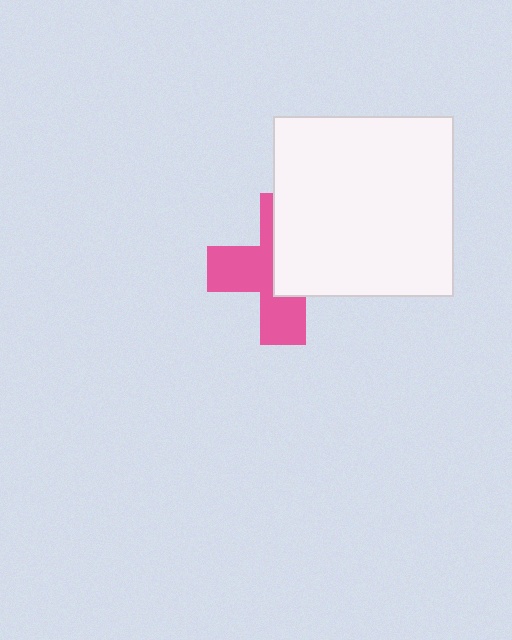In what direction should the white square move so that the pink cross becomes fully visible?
The white square should move right. That is the shortest direction to clear the overlap and leave the pink cross fully visible.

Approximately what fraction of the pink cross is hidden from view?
Roughly 49% of the pink cross is hidden behind the white square.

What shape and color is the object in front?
The object in front is a white square.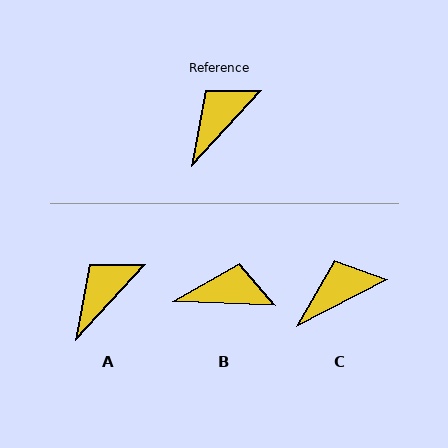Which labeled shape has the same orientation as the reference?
A.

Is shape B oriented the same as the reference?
No, it is off by about 50 degrees.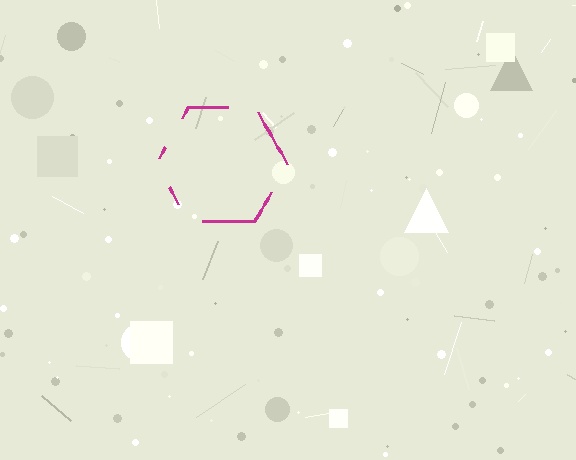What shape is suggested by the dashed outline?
The dashed outline suggests a hexagon.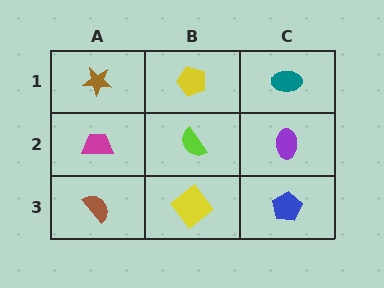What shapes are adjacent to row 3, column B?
A lime semicircle (row 2, column B), a brown semicircle (row 3, column A), a blue pentagon (row 3, column C).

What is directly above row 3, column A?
A magenta trapezoid.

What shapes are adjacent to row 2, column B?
A yellow pentagon (row 1, column B), a yellow diamond (row 3, column B), a magenta trapezoid (row 2, column A), a purple ellipse (row 2, column C).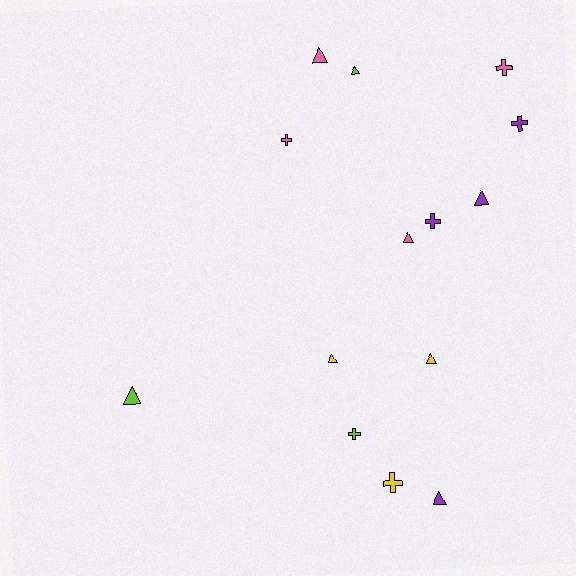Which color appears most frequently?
Pink, with 4 objects.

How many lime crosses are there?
There is 1 lime cross.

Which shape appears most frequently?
Triangle, with 8 objects.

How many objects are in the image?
There are 14 objects.